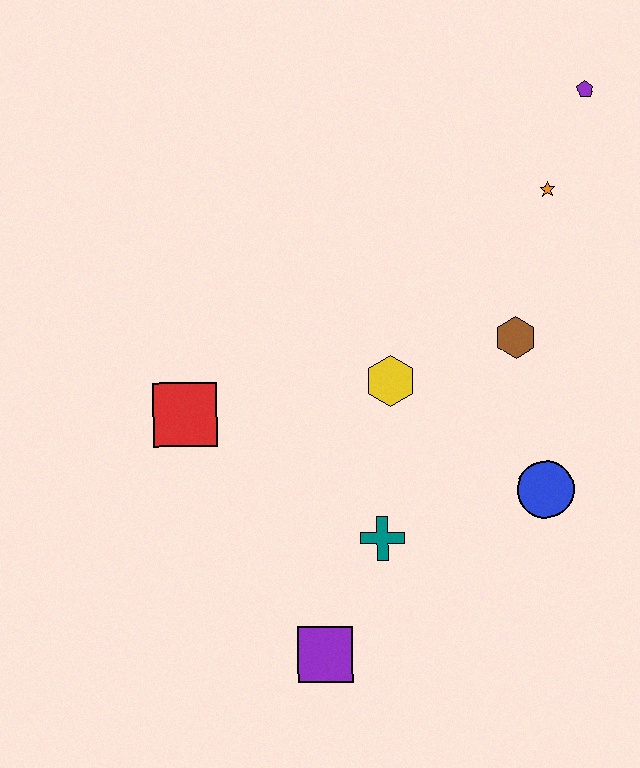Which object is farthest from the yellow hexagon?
The purple pentagon is farthest from the yellow hexagon.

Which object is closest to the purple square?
The teal cross is closest to the purple square.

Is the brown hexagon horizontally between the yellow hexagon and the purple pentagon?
Yes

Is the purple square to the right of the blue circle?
No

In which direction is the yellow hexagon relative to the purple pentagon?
The yellow hexagon is below the purple pentagon.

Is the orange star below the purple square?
No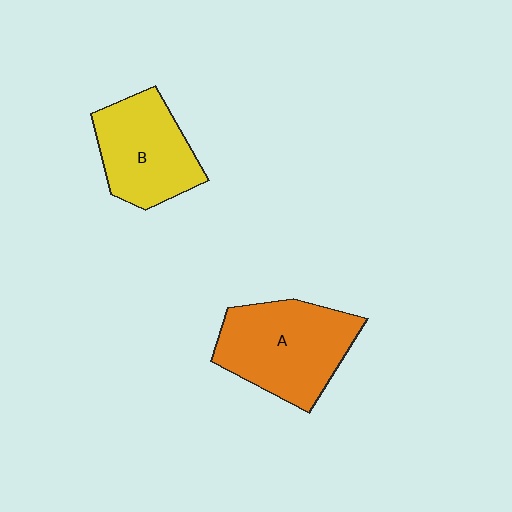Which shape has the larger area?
Shape A (orange).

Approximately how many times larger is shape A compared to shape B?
Approximately 1.2 times.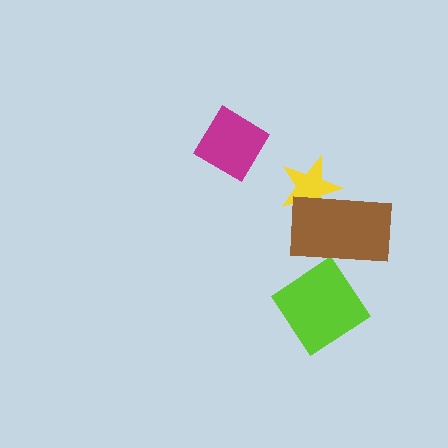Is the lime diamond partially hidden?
No, no other shape covers it.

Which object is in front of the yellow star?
The brown rectangle is in front of the yellow star.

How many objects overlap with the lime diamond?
0 objects overlap with the lime diamond.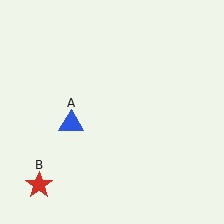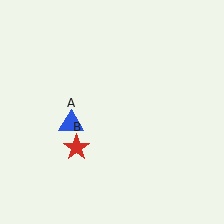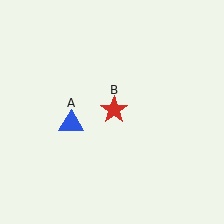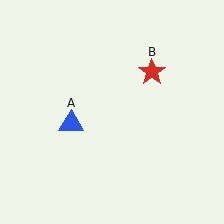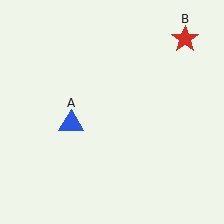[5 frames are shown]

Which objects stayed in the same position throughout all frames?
Blue triangle (object A) remained stationary.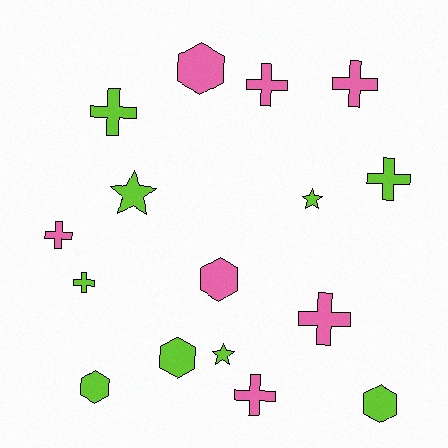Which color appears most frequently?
Lime, with 9 objects.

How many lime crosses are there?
There are 3 lime crosses.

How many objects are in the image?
There are 16 objects.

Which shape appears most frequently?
Cross, with 8 objects.